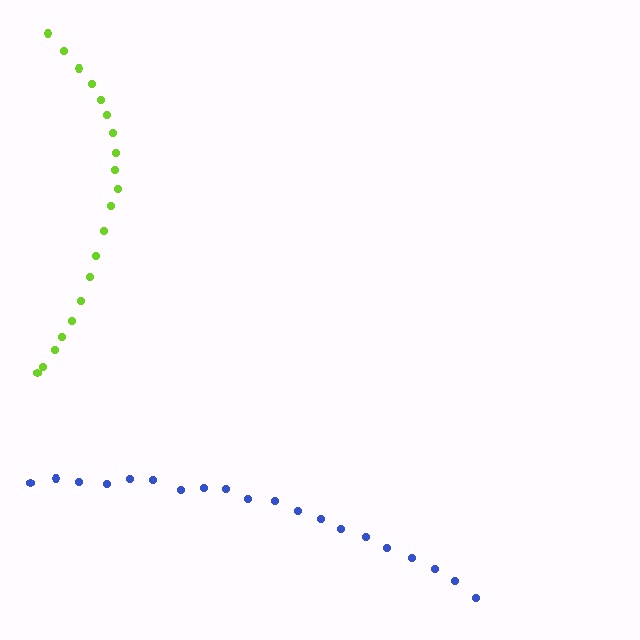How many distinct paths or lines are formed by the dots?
There are 2 distinct paths.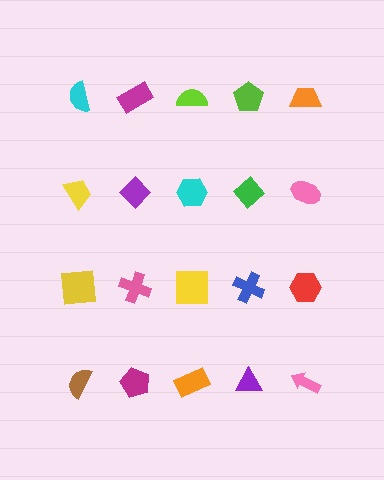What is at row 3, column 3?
A yellow square.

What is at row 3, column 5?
A red hexagon.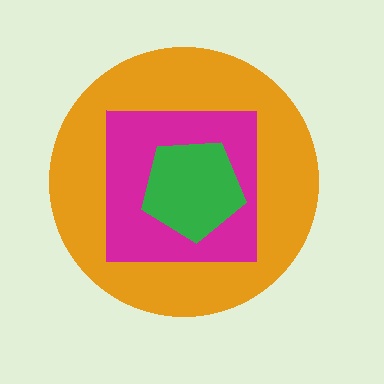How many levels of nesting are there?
3.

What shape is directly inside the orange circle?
The magenta square.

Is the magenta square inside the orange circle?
Yes.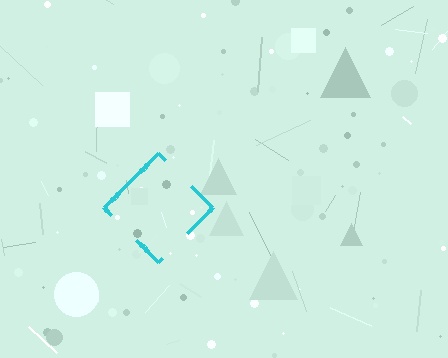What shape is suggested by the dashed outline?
The dashed outline suggests a diamond.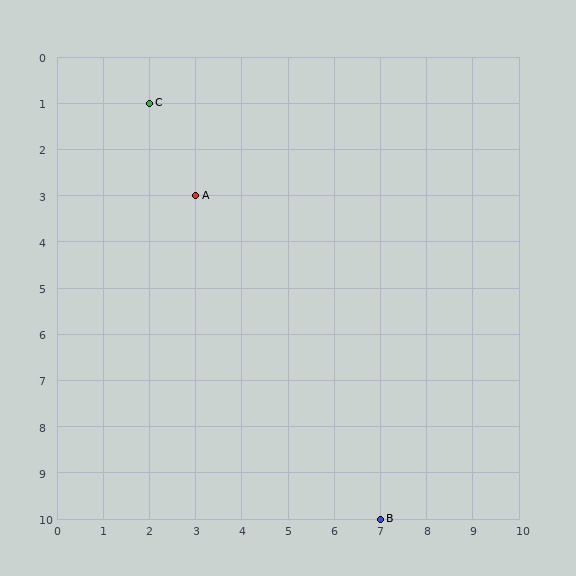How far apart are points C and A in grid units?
Points C and A are 1 column and 2 rows apart (about 2.2 grid units diagonally).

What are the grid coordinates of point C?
Point C is at grid coordinates (2, 1).